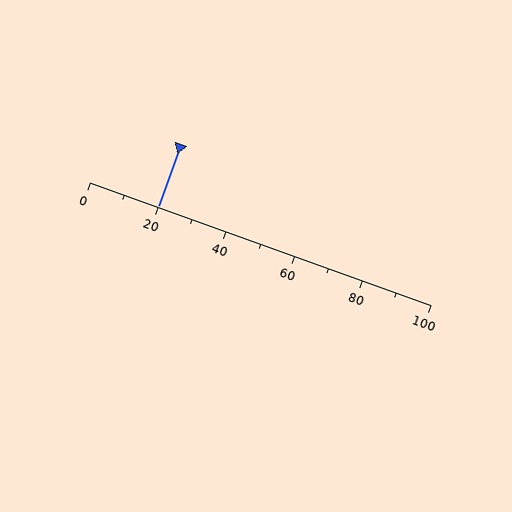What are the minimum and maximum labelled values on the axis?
The axis runs from 0 to 100.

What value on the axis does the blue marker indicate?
The marker indicates approximately 20.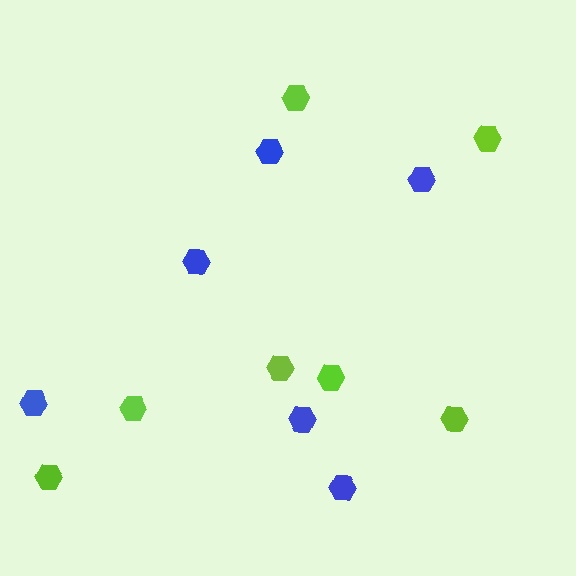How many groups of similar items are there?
There are 2 groups: one group of lime hexagons (7) and one group of blue hexagons (6).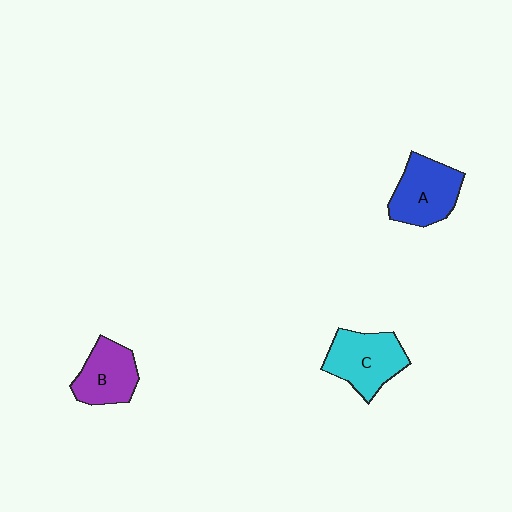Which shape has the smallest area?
Shape B (purple).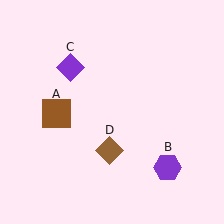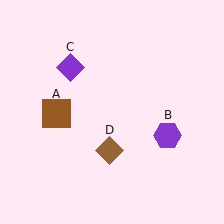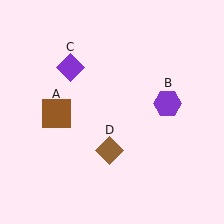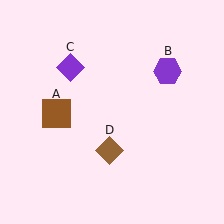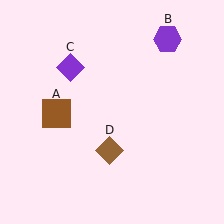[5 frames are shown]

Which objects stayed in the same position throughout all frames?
Brown square (object A) and purple diamond (object C) and brown diamond (object D) remained stationary.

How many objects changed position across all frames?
1 object changed position: purple hexagon (object B).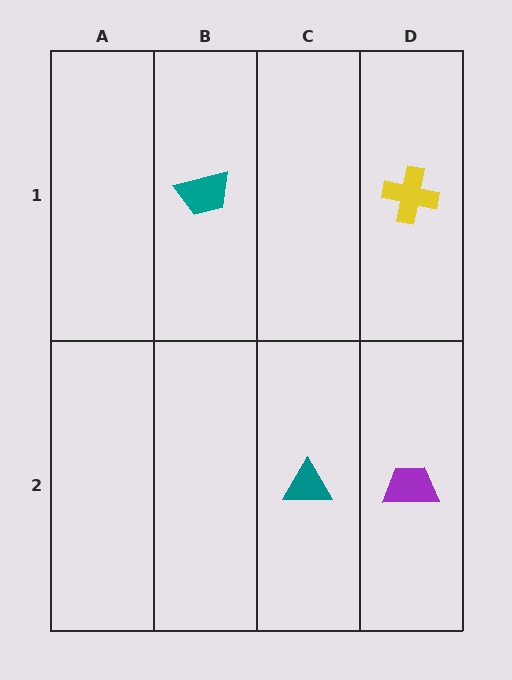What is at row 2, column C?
A teal triangle.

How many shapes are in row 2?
2 shapes.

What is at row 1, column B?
A teal trapezoid.